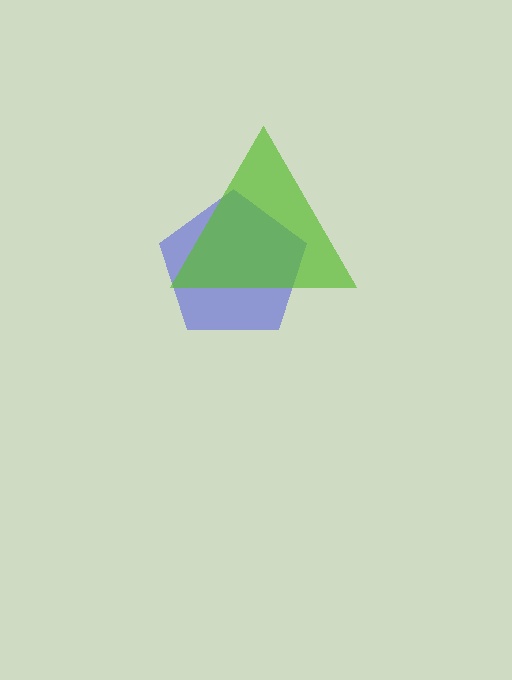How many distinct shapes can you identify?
There are 2 distinct shapes: a blue pentagon, a lime triangle.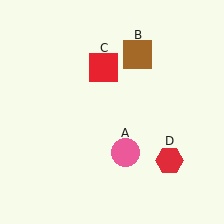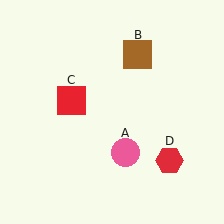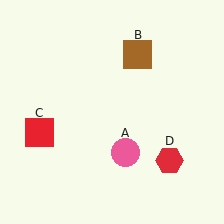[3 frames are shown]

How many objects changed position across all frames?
1 object changed position: red square (object C).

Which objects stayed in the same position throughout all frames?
Pink circle (object A) and brown square (object B) and red hexagon (object D) remained stationary.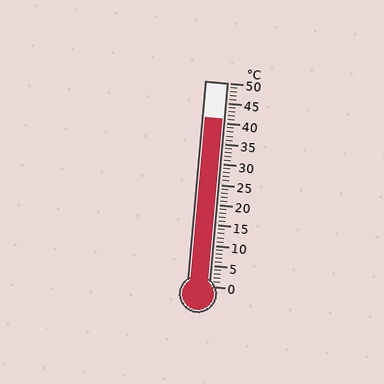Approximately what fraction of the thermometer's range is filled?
The thermometer is filled to approximately 80% of its range.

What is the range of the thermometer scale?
The thermometer scale ranges from 0°C to 50°C.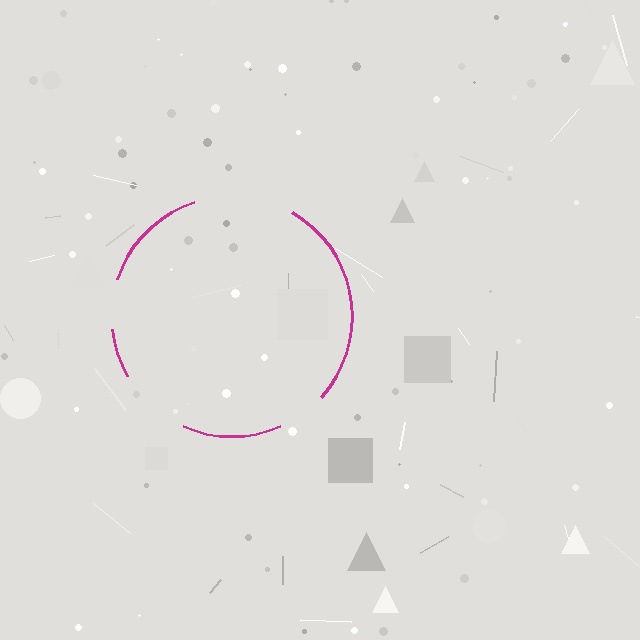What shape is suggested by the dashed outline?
The dashed outline suggests a circle.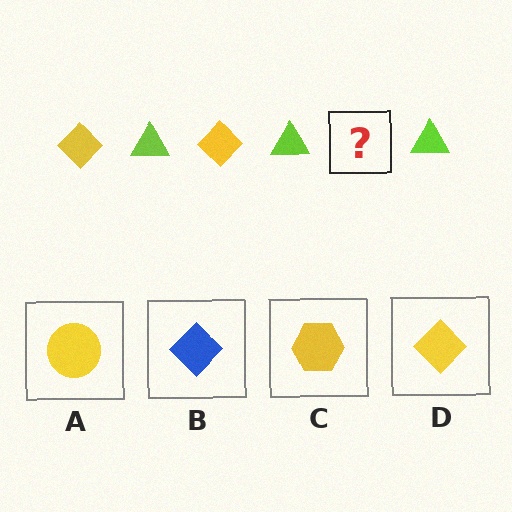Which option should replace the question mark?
Option D.